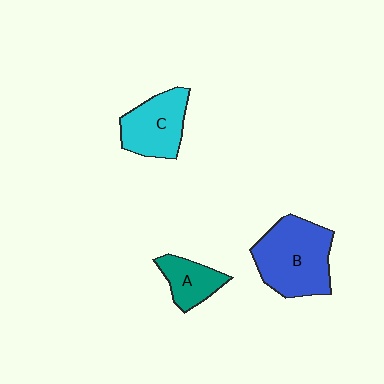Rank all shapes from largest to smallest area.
From largest to smallest: B (blue), C (cyan), A (teal).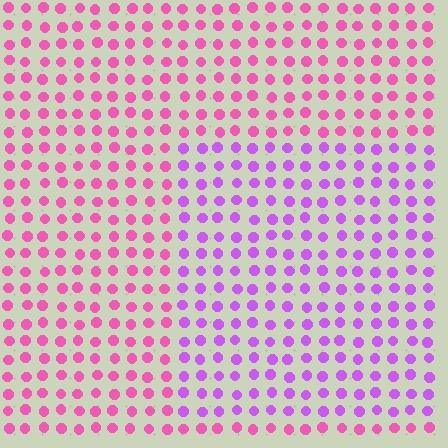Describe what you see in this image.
The image is filled with small pink elements in a uniform arrangement. A rectangle-shaped region is visible where the elements are tinted to a slightly different hue, forming a subtle color boundary.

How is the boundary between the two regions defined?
The boundary is defined purely by a slight shift in hue (about 38 degrees). Spacing, size, and orientation are identical on both sides.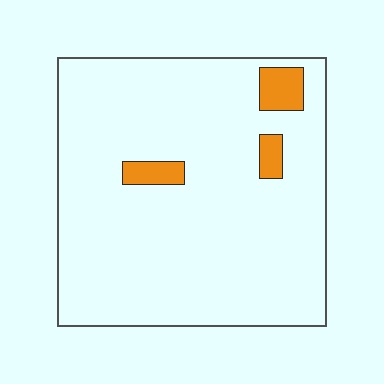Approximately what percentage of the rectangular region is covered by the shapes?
Approximately 5%.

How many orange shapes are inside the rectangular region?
3.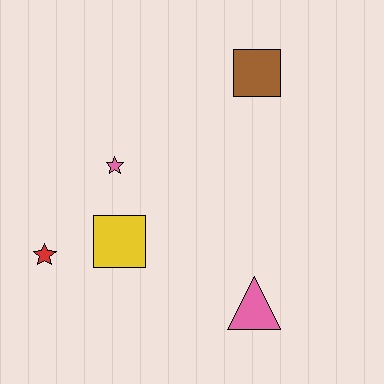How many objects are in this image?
There are 5 objects.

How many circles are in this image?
There are no circles.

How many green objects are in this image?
There are no green objects.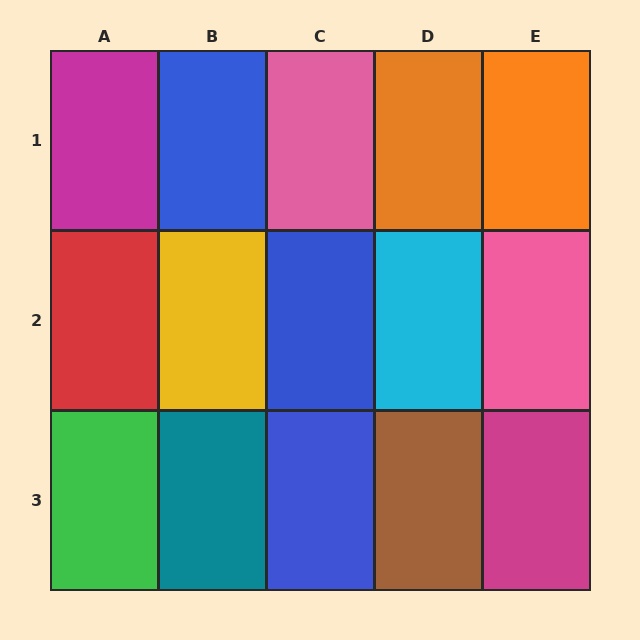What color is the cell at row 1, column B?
Blue.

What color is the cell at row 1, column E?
Orange.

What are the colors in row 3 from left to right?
Green, teal, blue, brown, magenta.